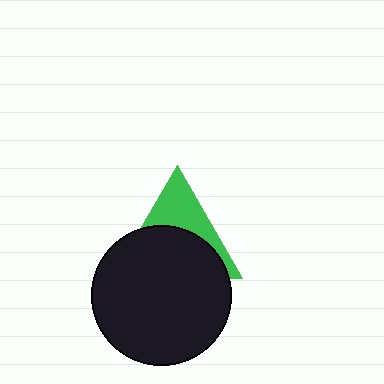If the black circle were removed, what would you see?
You would see the complete green triangle.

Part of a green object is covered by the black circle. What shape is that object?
It is a triangle.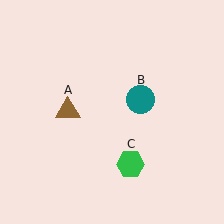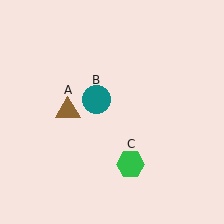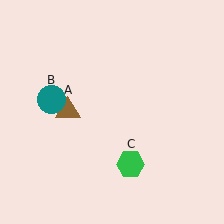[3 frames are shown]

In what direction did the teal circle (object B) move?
The teal circle (object B) moved left.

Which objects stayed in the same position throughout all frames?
Brown triangle (object A) and green hexagon (object C) remained stationary.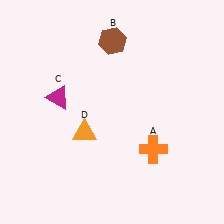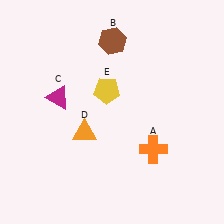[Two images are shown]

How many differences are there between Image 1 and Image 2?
There is 1 difference between the two images.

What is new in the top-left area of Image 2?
A yellow pentagon (E) was added in the top-left area of Image 2.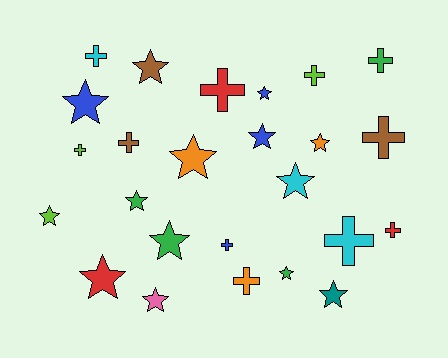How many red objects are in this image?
There are 3 red objects.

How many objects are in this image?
There are 25 objects.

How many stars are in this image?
There are 14 stars.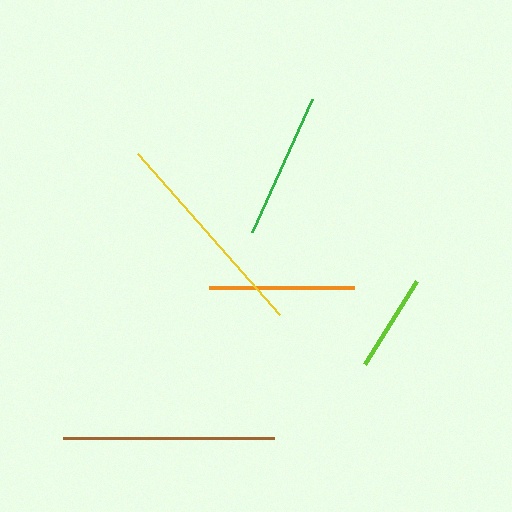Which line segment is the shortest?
The lime line is the shortest at approximately 98 pixels.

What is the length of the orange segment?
The orange segment is approximately 146 pixels long.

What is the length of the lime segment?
The lime segment is approximately 98 pixels long.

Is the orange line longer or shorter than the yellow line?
The yellow line is longer than the orange line.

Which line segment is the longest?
The yellow line is the longest at approximately 215 pixels.